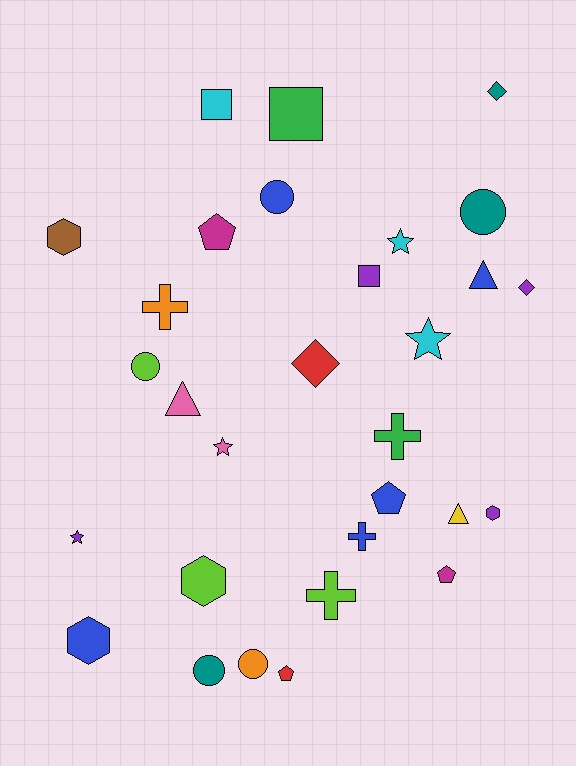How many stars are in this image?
There are 4 stars.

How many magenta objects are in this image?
There are 2 magenta objects.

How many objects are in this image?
There are 30 objects.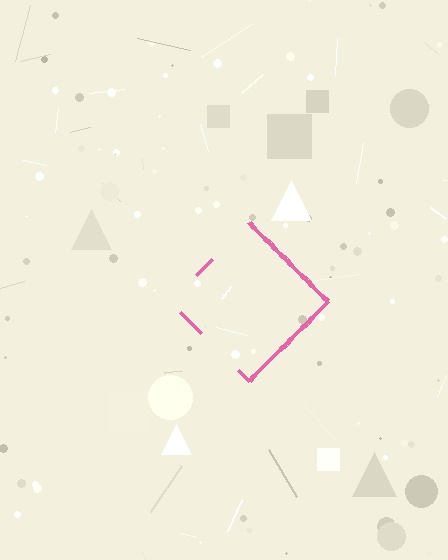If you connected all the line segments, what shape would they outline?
They would outline a diamond.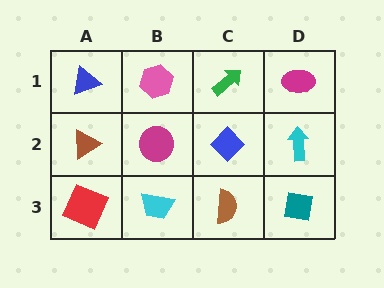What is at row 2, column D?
A cyan arrow.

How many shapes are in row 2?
4 shapes.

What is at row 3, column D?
A teal square.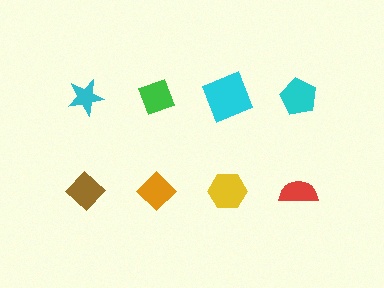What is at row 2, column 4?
A red semicircle.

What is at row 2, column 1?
A brown diamond.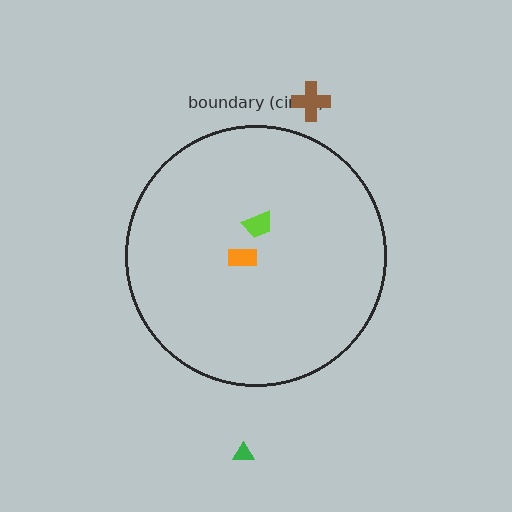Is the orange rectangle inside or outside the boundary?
Inside.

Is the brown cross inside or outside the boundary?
Outside.